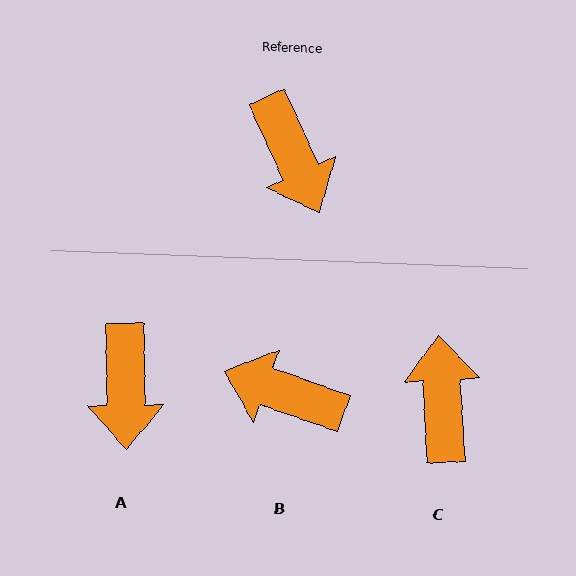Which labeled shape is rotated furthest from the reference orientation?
C, about 159 degrees away.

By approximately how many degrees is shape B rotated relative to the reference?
Approximately 134 degrees clockwise.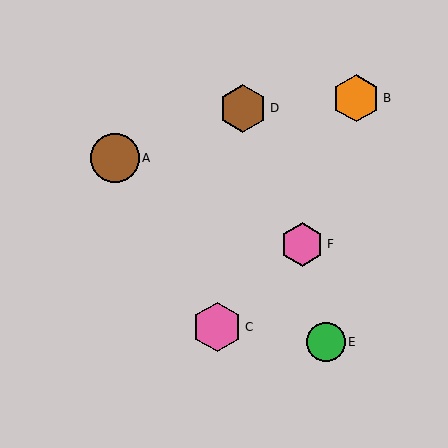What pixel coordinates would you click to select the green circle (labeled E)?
Click at (326, 342) to select the green circle E.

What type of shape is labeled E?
Shape E is a green circle.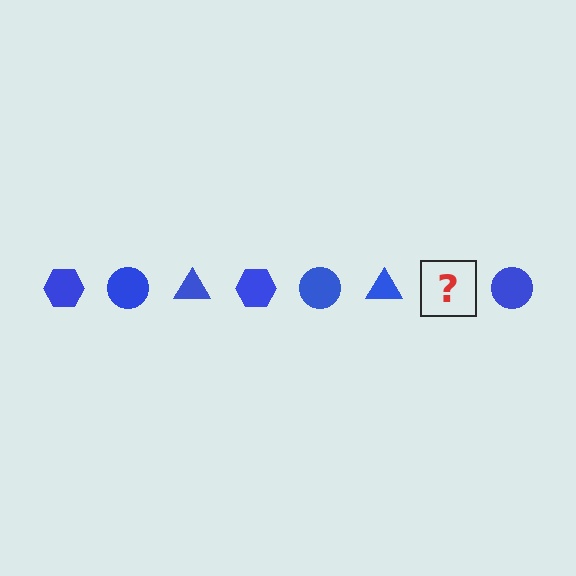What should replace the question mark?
The question mark should be replaced with a blue hexagon.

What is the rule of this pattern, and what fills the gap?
The rule is that the pattern cycles through hexagon, circle, triangle shapes in blue. The gap should be filled with a blue hexagon.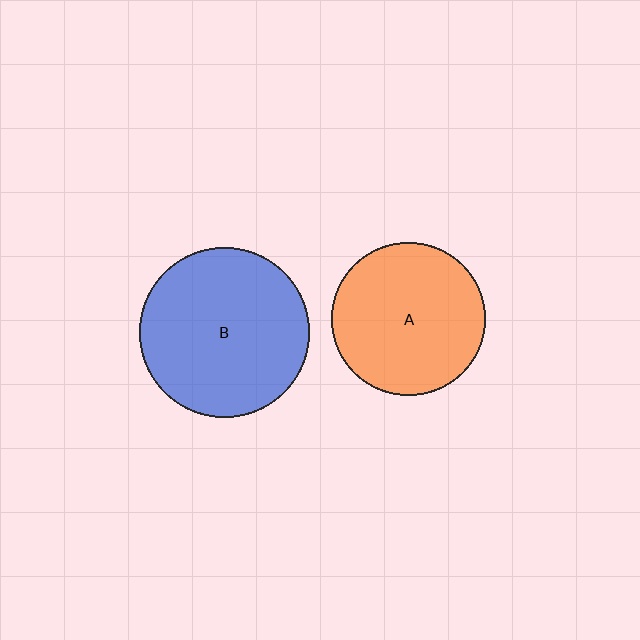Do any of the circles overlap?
No, none of the circles overlap.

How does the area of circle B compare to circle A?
Approximately 1.2 times.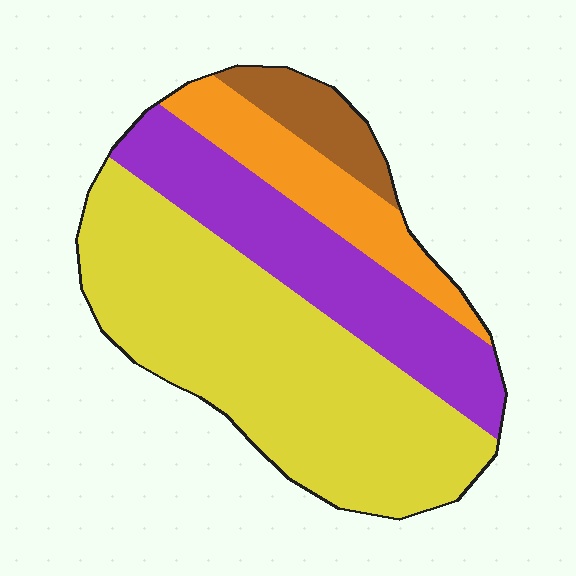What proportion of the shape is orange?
Orange covers about 15% of the shape.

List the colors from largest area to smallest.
From largest to smallest: yellow, purple, orange, brown.